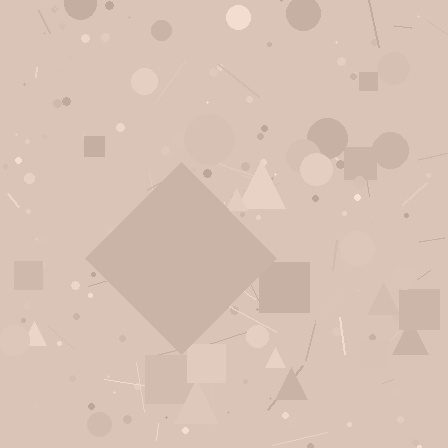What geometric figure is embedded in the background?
A diamond is embedded in the background.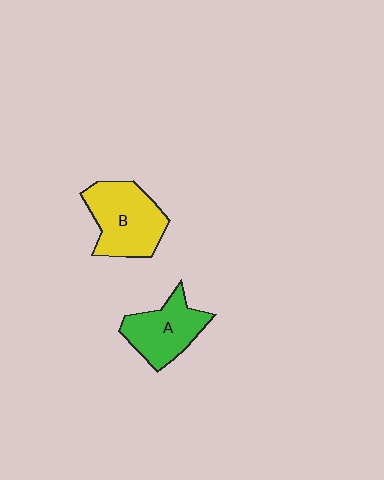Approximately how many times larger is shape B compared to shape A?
Approximately 1.2 times.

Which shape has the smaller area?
Shape A (green).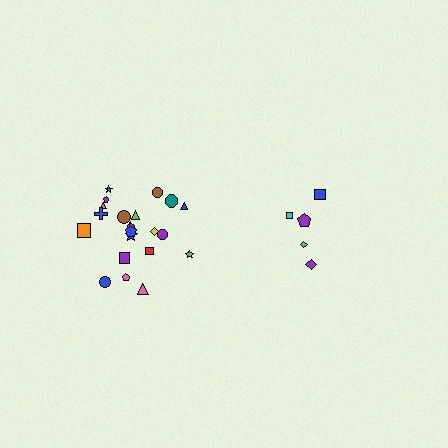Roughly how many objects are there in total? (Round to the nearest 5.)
Roughly 25 objects in total.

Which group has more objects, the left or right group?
The left group.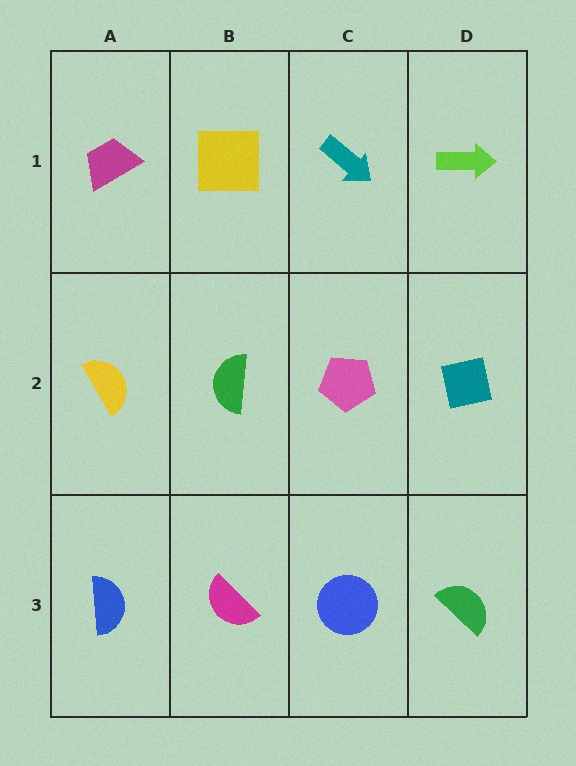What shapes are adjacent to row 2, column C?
A teal arrow (row 1, column C), a blue circle (row 3, column C), a green semicircle (row 2, column B), a teal square (row 2, column D).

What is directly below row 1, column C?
A pink pentagon.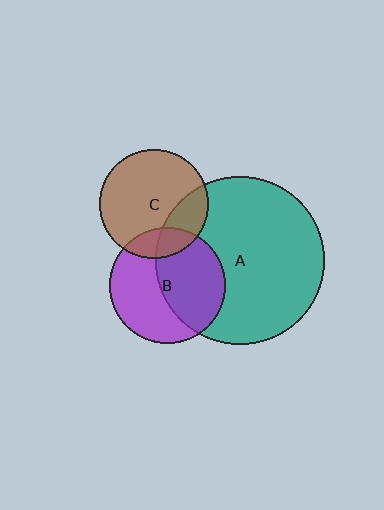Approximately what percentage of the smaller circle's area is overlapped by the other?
Approximately 50%.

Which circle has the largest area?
Circle A (teal).